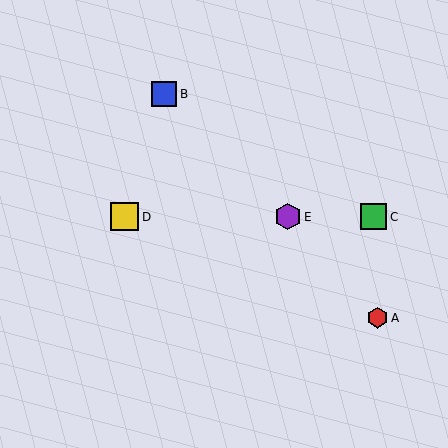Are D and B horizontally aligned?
No, D is at y≈217 and B is at y≈94.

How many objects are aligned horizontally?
3 objects (C, D, E) are aligned horizontally.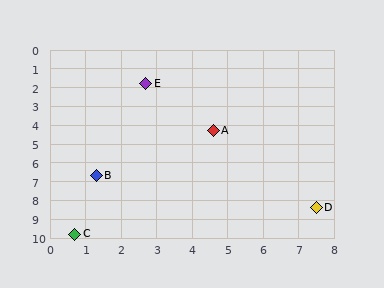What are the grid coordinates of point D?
Point D is at approximately (7.5, 8.4).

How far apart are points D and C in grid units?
Points D and C are about 6.9 grid units apart.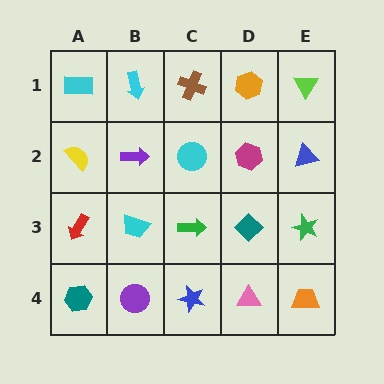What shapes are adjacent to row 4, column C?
A green arrow (row 3, column C), a purple circle (row 4, column B), a pink triangle (row 4, column D).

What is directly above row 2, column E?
A lime triangle.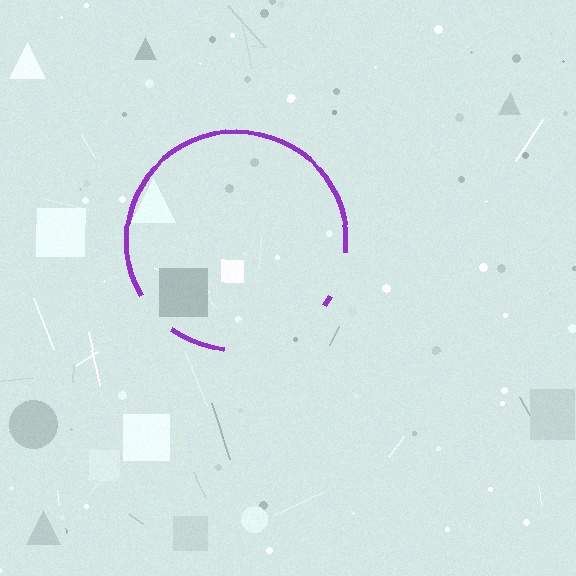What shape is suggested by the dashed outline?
The dashed outline suggests a circle.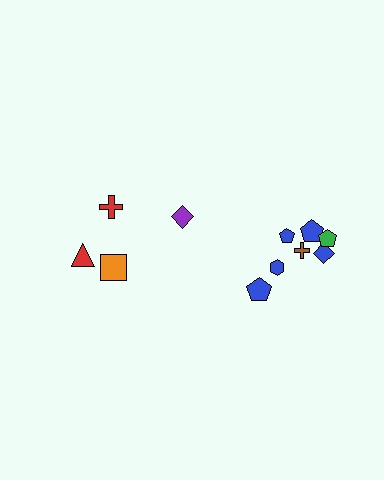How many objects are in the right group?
There are 8 objects.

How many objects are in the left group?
There are 3 objects.